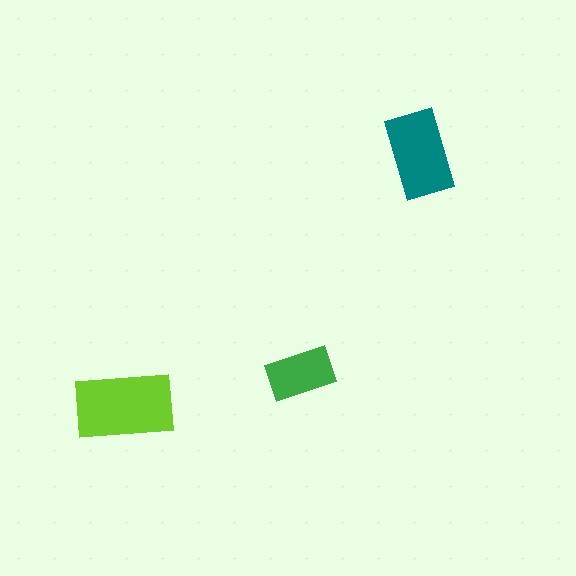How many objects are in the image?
There are 3 objects in the image.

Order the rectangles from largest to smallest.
the lime one, the teal one, the green one.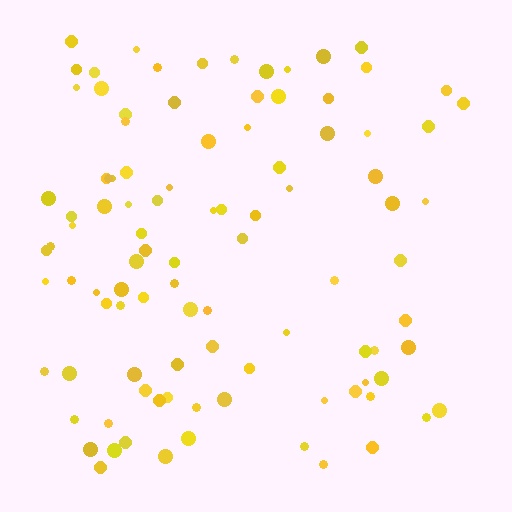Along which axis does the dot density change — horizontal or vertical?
Horizontal.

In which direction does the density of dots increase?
From right to left, with the left side densest.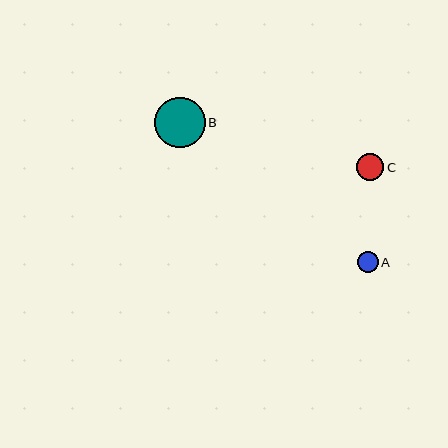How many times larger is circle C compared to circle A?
Circle C is approximately 1.3 times the size of circle A.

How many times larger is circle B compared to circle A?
Circle B is approximately 2.4 times the size of circle A.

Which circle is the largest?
Circle B is the largest with a size of approximately 50 pixels.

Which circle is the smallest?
Circle A is the smallest with a size of approximately 21 pixels.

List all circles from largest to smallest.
From largest to smallest: B, C, A.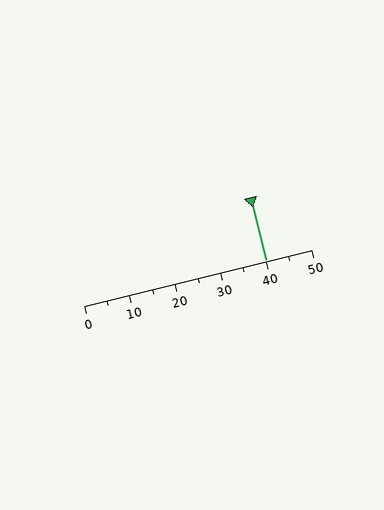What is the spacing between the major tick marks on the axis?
The major ticks are spaced 10 apart.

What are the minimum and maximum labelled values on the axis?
The axis runs from 0 to 50.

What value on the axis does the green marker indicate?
The marker indicates approximately 40.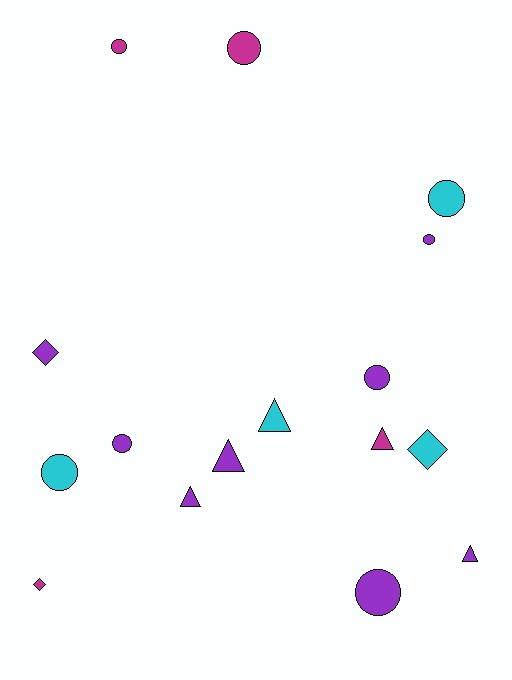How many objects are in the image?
There are 16 objects.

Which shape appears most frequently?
Circle, with 8 objects.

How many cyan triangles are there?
There is 1 cyan triangle.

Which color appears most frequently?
Purple, with 8 objects.